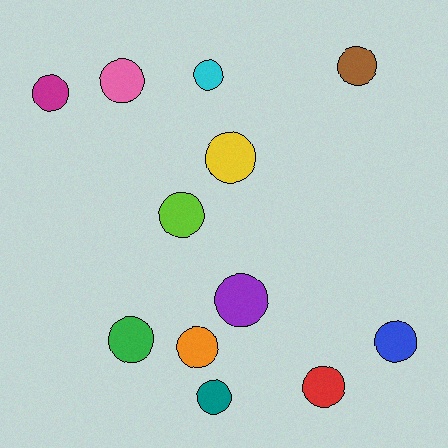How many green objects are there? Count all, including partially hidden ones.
There is 1 green object.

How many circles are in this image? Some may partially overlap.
There are 12 circles.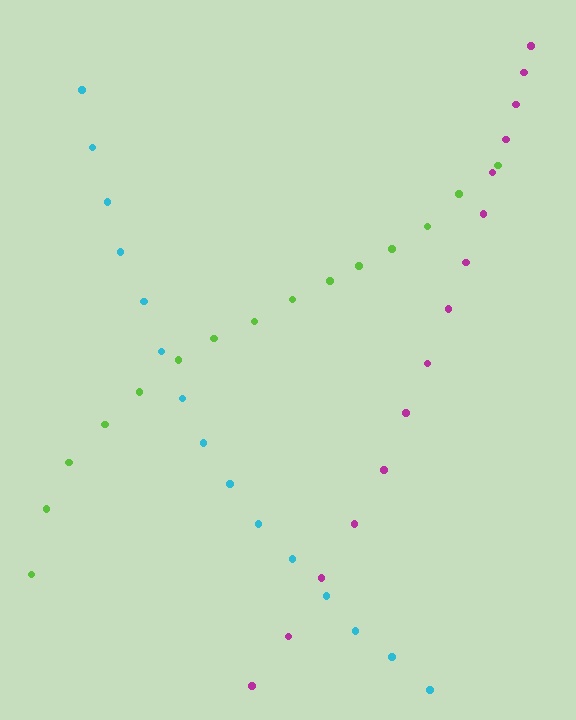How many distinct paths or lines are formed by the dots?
There are 3 distinct paths.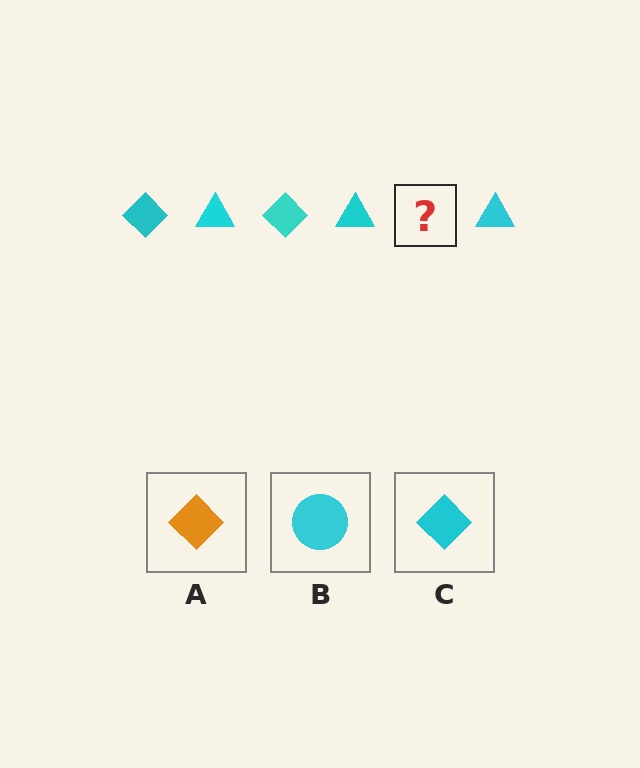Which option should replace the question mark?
Option C.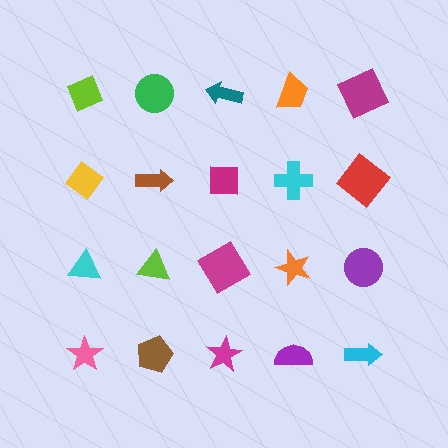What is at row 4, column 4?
A purple semicircle.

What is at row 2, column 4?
A cyan cross.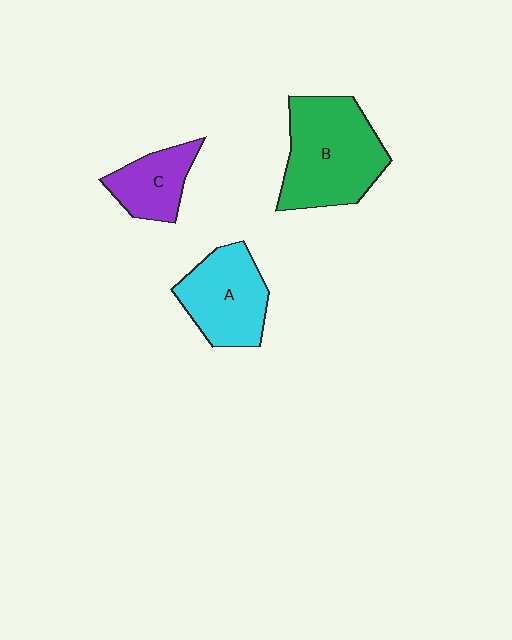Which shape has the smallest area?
Shape C (purple).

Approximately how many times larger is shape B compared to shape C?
Approximately 2.0 times.